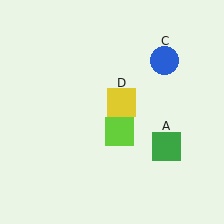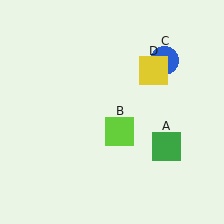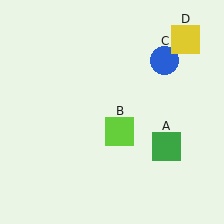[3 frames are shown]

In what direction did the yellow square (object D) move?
The yellow square (object D) moved up and to the right.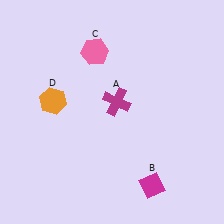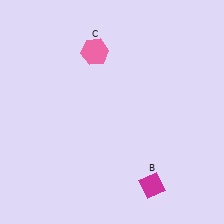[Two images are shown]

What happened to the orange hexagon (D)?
The orange hexagon (D) was removed in Image 2. It was in the top-left area of Image 1.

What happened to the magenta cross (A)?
The magenta cross (A) was removed in Image 2. It was in the top-right area of Image 1.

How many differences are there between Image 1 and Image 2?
There are 2 differences between the two images.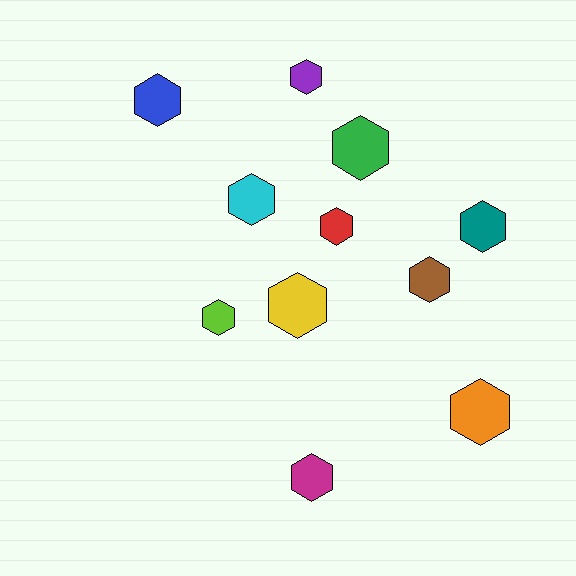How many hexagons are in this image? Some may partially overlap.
There are 11 hexagons.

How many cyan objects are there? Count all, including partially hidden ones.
There is 1 cyan object.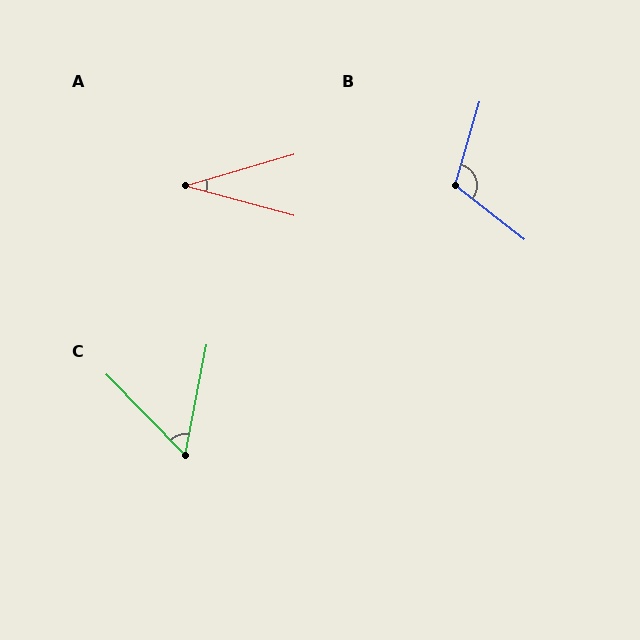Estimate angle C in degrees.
Approximately 55 degrees.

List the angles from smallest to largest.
A (31°), C (55°), B (112°).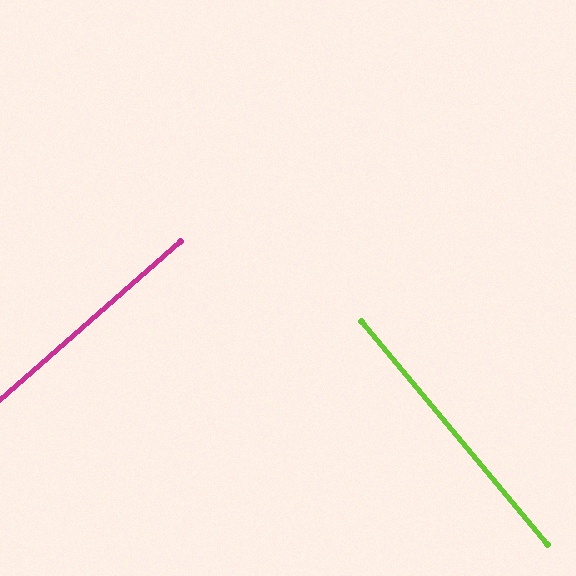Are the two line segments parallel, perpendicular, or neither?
Perpendicular — they meet at approximately 89°.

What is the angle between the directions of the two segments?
Approximately 89 degrees.